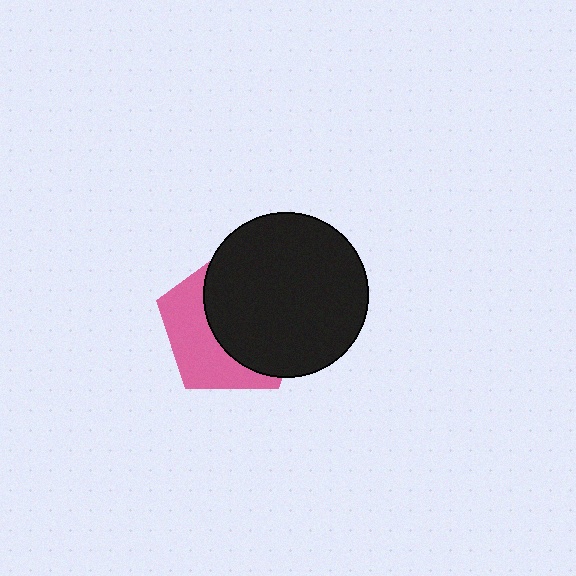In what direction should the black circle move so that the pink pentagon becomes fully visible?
The black circle should move right. That is the shortest direction to clear the overlap and leave the pink pentagon fully visible.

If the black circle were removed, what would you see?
You would see the complete pink pentagon.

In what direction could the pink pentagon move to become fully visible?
The pink pentagon could move left. That would shift it out from behind the black circle entirely.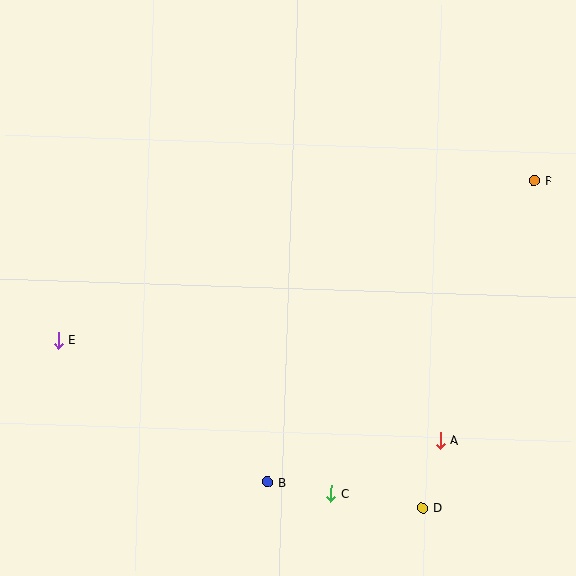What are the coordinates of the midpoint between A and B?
The midpoint between A and B is at (354, 461).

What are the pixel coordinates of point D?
Point D is at (423, 508).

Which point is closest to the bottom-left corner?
Point E is closest to the bottom-left corner.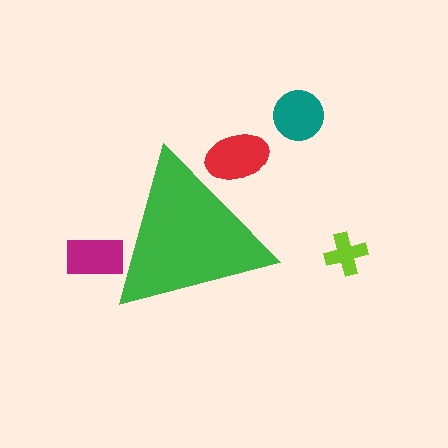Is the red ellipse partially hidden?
Yes, the red ellipse is partially hidden behind the green triangle.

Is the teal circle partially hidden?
No, the teal circle is fully visible.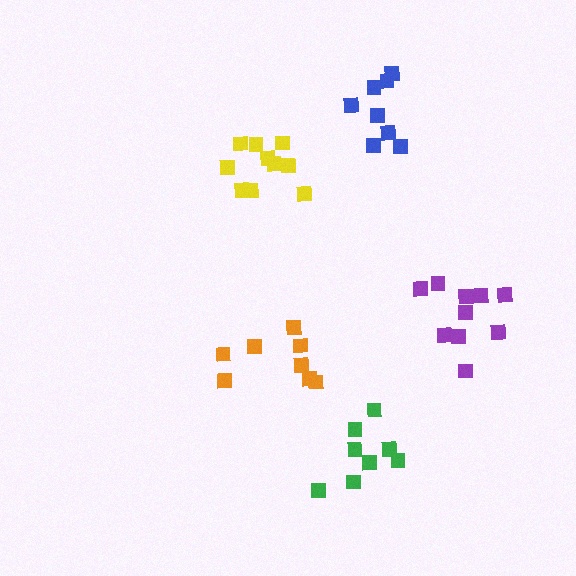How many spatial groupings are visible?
There are 5 spatial groupings.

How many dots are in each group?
Group 1: 8 dots, Group 2: 10 dots, Group 3: 8 dots, Group 4: 8 dots, Group 5: 10 dots (44 total).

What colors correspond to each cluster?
The clusters are colored: orange, purple, blue, green, yellow.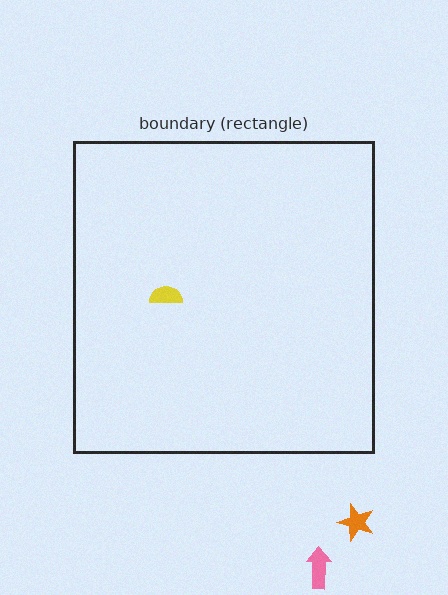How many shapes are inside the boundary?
1 inside, 2 outside.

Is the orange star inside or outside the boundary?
Outside.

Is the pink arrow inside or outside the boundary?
Outside.